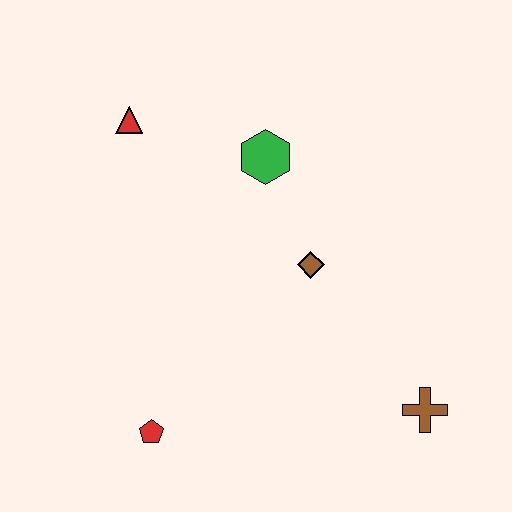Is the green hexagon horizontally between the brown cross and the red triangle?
Yes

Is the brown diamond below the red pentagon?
No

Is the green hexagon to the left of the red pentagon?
No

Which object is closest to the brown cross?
The brown diamond is closest to the brown cross.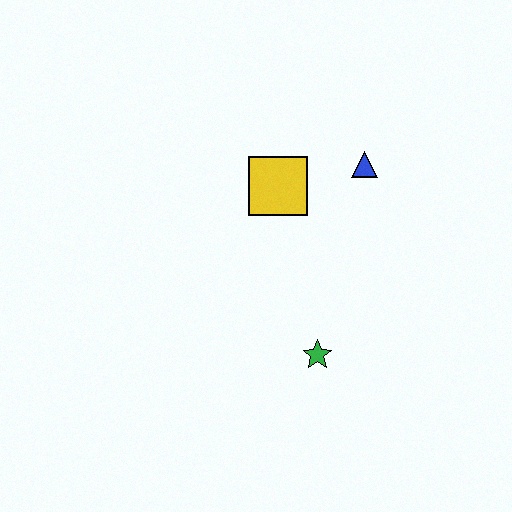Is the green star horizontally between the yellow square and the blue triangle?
Yes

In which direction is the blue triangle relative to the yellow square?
The blue triangle is to the right of the yellow square.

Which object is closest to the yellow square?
The blue triangle is closest to the yellow square.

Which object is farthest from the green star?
The blue triangle is farthest from the green star.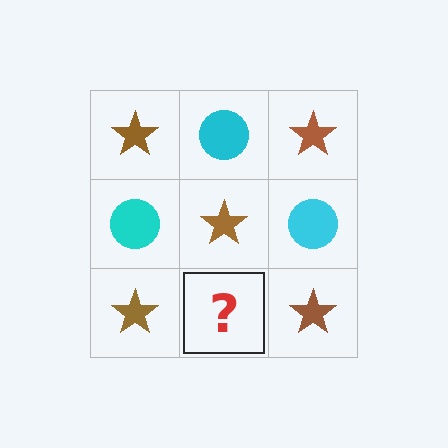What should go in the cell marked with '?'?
The missing cell should contain a cyan circle.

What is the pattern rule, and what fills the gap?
The rule is that it alternates brown star and cyan circle in a checkerboard pattern. The gap should be filled with a cyan circle.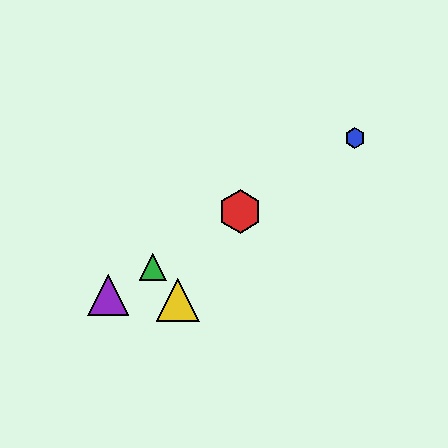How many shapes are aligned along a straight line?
4 shapes (the red hexagon, the blue hexagon, the green triangle, the purple triangle) are aligned along a straight line.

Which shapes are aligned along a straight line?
The red hexagon, the blue hexagon, the green triangle, the purple triangle are aligned along a straight line.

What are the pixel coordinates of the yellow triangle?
The yellow triangle is at (178, 300).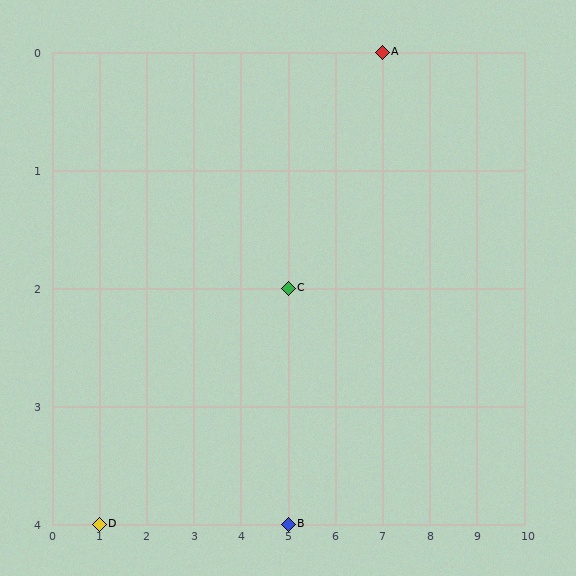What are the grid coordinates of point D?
Point D is at grid coordinates (1, 4).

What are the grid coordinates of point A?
Point A is at grid coordinates (7, 0).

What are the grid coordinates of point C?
Point C is at grid coordinates (5, 2).